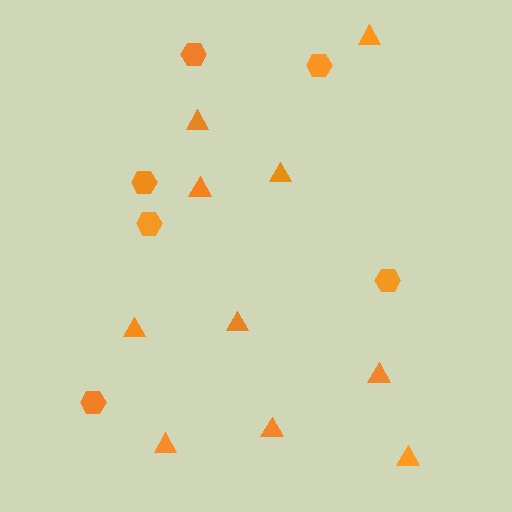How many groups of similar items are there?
There are 2 groups: one group of triangles (10) and one group of hexagons (6).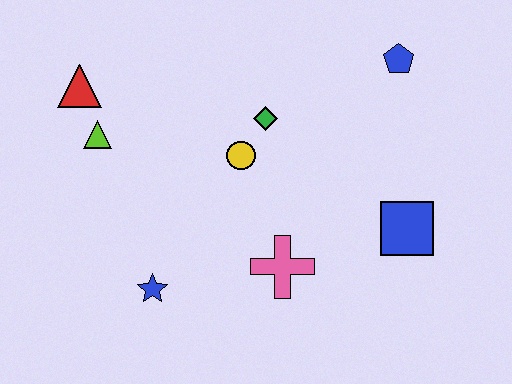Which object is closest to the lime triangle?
The red triangle is closest to the lime triangle.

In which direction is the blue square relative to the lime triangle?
The blue square is to the right of the lime triangle.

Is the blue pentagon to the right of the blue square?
No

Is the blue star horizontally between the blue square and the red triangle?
Yes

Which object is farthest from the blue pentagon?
The blue star is farthest from the blue pentagon.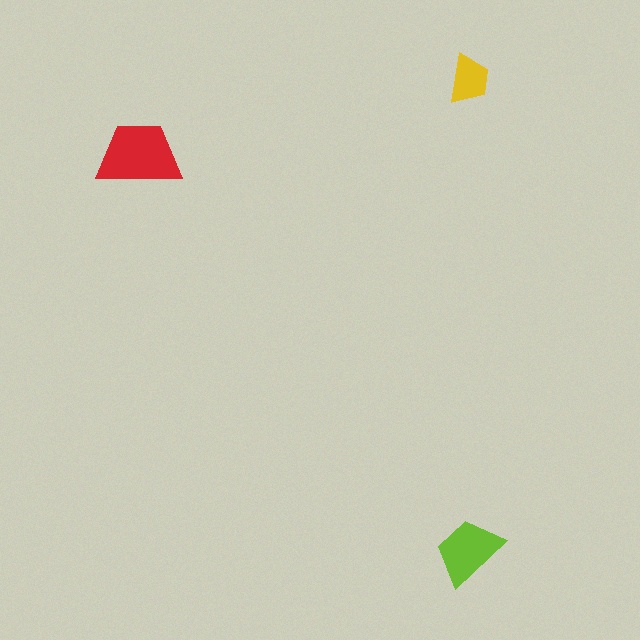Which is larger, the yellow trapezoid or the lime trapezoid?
The lime one.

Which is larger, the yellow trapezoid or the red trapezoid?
The red one.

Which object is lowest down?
The lime trapezoid is bottommost.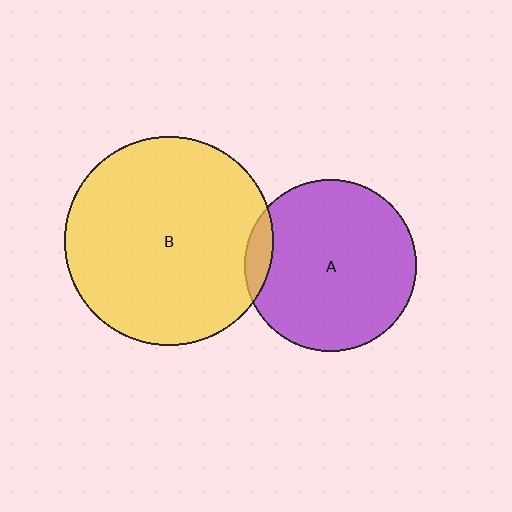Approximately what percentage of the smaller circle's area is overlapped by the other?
Approximately 5%.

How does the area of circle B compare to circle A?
Approximately 1.5 times.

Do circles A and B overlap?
Yes.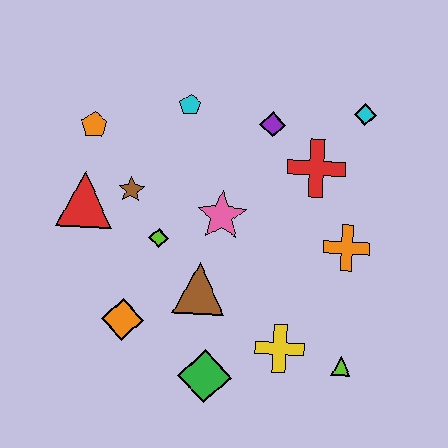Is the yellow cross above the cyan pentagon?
No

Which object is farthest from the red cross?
The orange diamond is farthest from the red cross.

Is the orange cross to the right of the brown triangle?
Yes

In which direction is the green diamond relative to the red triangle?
The green diamond is below the red triangle.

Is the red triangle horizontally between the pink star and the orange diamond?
No